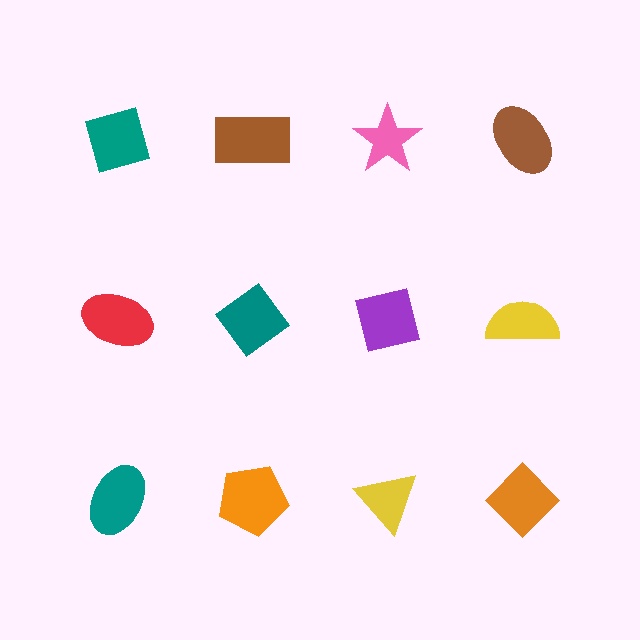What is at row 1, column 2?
A brown rectangle.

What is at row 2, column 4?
A yellow semicircle.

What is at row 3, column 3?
A yellow triangle.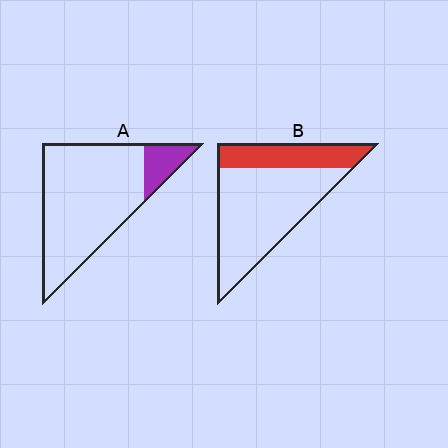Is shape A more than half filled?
No.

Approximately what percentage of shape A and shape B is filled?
A is approximately 15% and B is approximately 30%.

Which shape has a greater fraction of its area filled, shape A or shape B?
Shape B.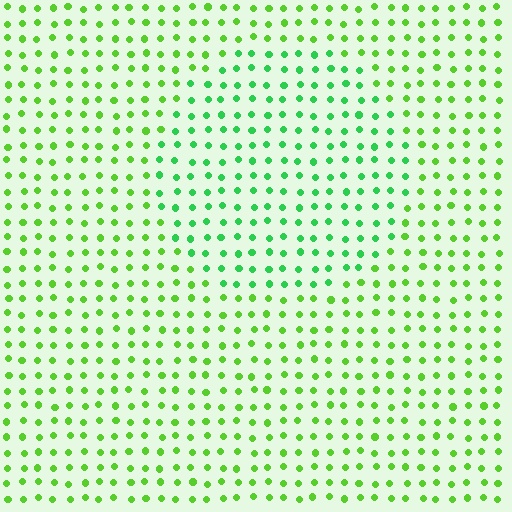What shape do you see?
I see a circle.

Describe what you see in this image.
The image is filled with small lime elements in a uniform arrangement. A circle-shaped region is visible where the elements are tinted to a slightly different hue, forming a subtle color boundary.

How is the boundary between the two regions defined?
The boundary is defined purely by a slight shift in hue (about 30 degrees). Spacing, size, and orientation are identical on both sides.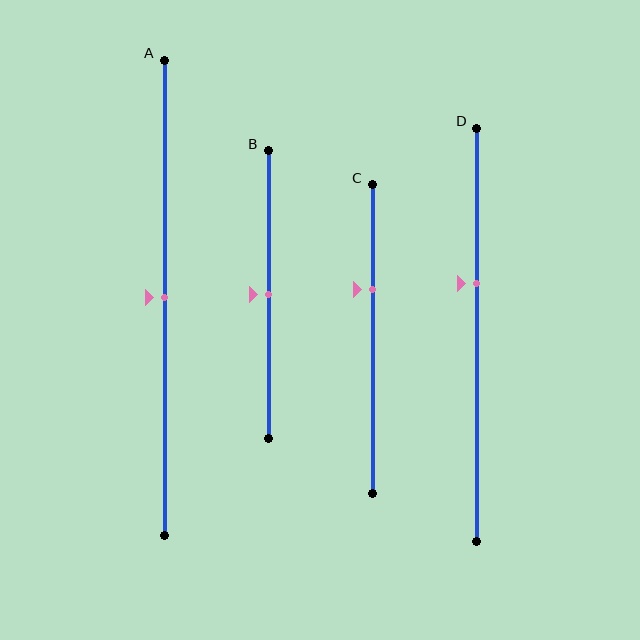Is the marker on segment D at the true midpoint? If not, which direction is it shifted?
No, the marker on segment D is shifted upward by about 12% of the segment length.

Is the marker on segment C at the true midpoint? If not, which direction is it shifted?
No, the marker on segment C is shifted upward by about 16% of the segment length.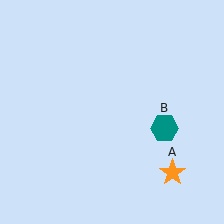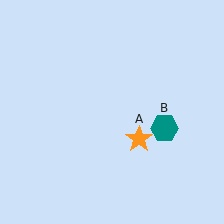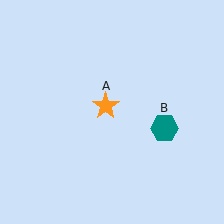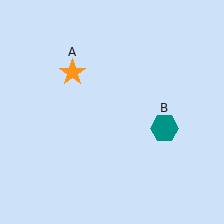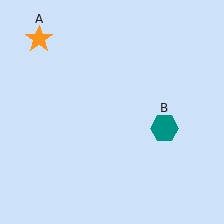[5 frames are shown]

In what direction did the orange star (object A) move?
The orange star (object A) moved up and to the left.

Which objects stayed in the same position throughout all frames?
Teal hexagon (object B) remained stationary.